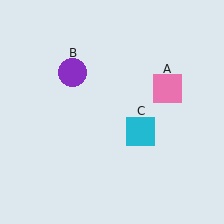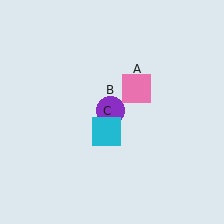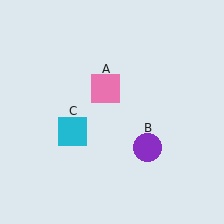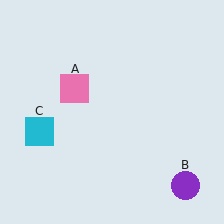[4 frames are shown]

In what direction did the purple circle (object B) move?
The purple circle (object B) moved down and to the right.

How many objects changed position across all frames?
3 objects changed position: pink square (object A), purple circle (object B), cyan square (object C).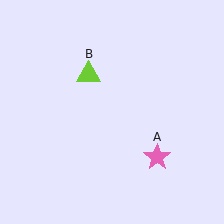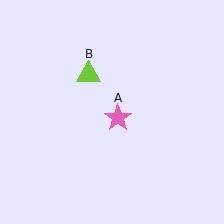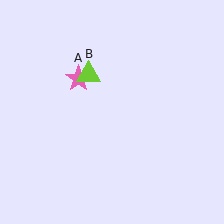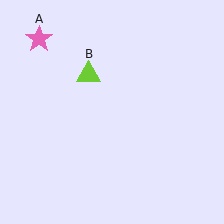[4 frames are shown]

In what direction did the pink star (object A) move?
The pink star (object A) moved up and to the left.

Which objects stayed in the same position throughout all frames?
Lime triangle (object B) remained stationary.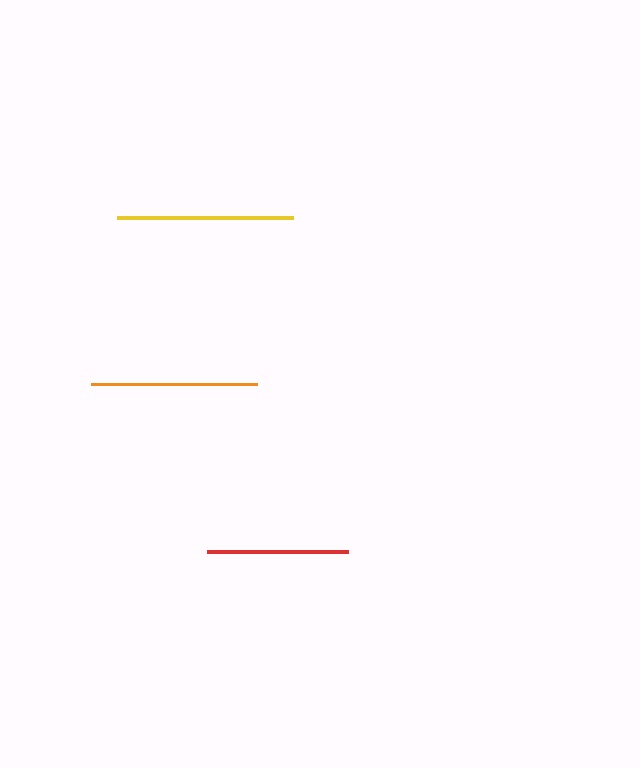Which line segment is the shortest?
The red line is the shortest at approximately 141 pixels.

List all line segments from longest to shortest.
From longest to shortest: yellow, orange, red.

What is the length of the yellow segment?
The yellow segment is approximately 176 pixels long.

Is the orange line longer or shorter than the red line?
The orange line is longer than the red line.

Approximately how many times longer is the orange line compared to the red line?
The orange line is approximately 1.2 times the length of the red line.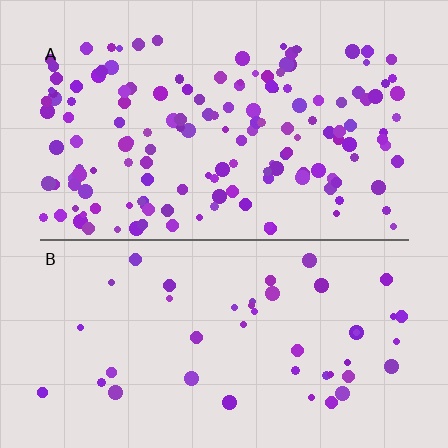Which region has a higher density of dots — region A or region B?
A (the top).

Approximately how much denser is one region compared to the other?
Approximately 3.3× — region A over region B.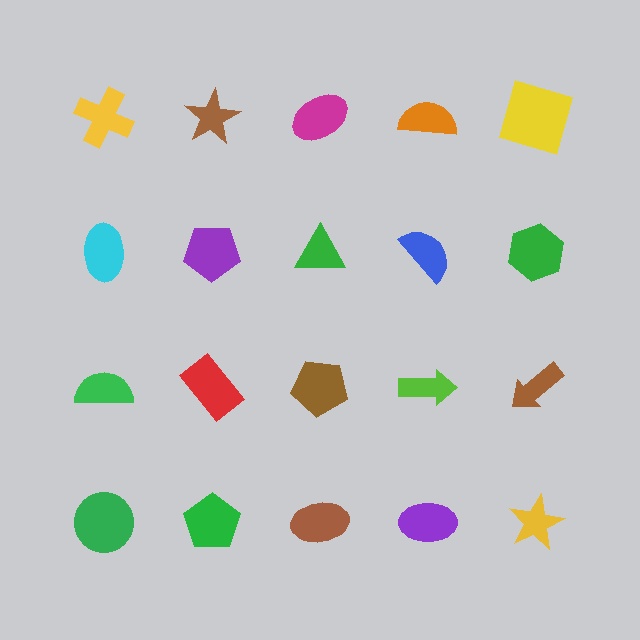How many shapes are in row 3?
5 shapes.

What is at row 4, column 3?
A brown ellipse.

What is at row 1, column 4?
An orange semicircle.